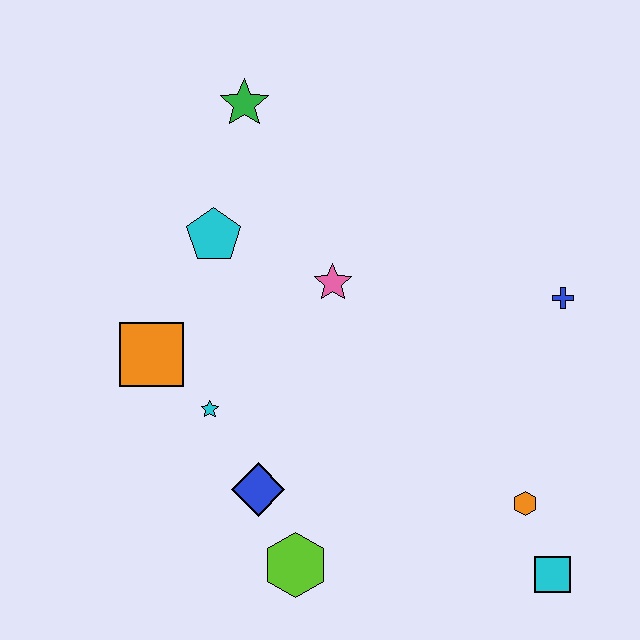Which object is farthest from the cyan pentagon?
The cyan square is farthest from the cyan pentagon.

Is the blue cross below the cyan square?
No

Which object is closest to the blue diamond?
The lime hexagon is closest to the blue diamond.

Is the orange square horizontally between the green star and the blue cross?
No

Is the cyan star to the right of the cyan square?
No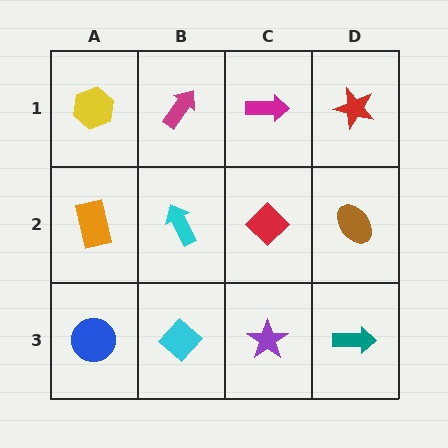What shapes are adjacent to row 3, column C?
A red diamond (row 2, column C), a cyan diamond (row 3, column B), a teal arrow (row 3, column D).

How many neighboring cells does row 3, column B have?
3.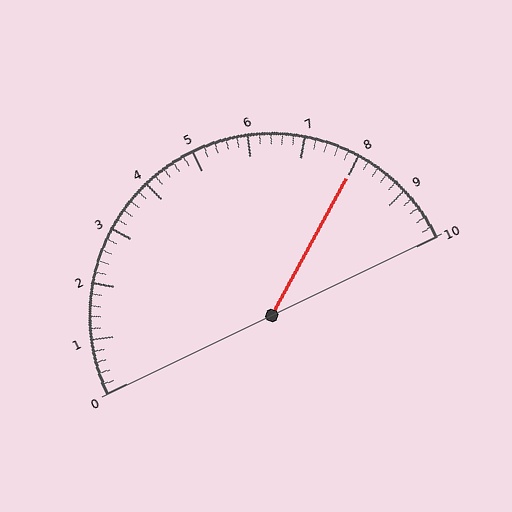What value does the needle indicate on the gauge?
The needle indicates approximately 8.0.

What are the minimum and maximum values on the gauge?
The gauge ranges from 0 to 10.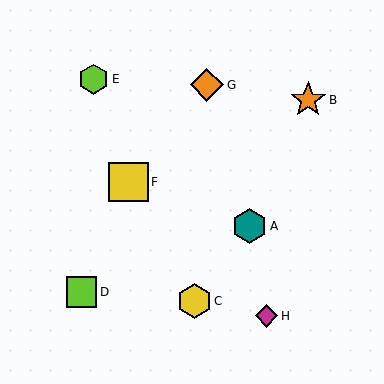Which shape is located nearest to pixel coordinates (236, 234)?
The teal hexagon (labeled A) at (250, 226) is nearest to that location.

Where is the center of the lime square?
The center of the lime square is at (81, 292).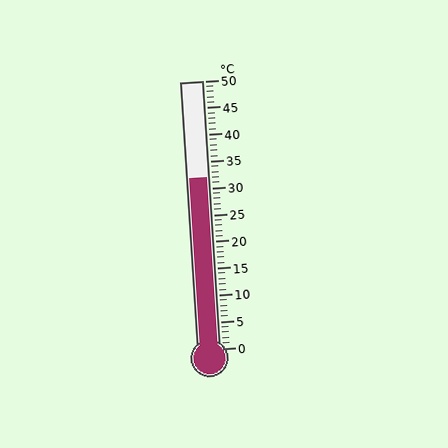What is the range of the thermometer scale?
The thermometer scale ranges from 0°C to 50°C.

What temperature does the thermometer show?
The thermometer shows approximately 32°C.